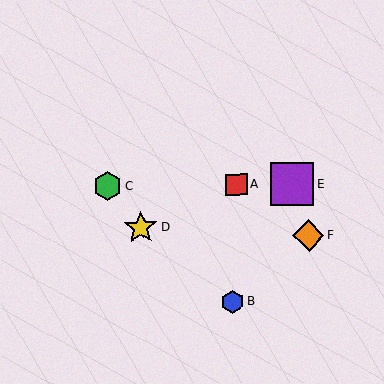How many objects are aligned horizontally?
3 objects (A, C, E) are aligned horizontally.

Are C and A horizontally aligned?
Yes, both are at y≈186.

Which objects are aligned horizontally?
Objects A, C, E are aligned horizontally.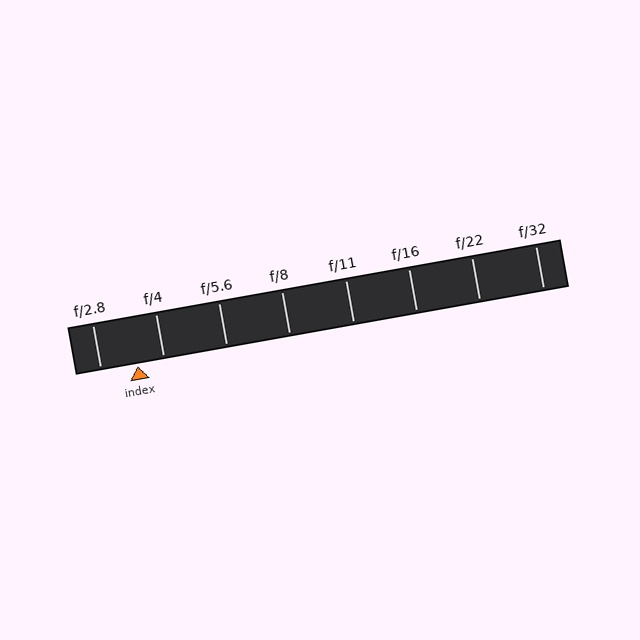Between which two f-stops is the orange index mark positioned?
The index mark is between f/2.8 and f/4.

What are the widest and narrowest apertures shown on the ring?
The widest aperture shown is f/2.8 and the narrowest is f/32.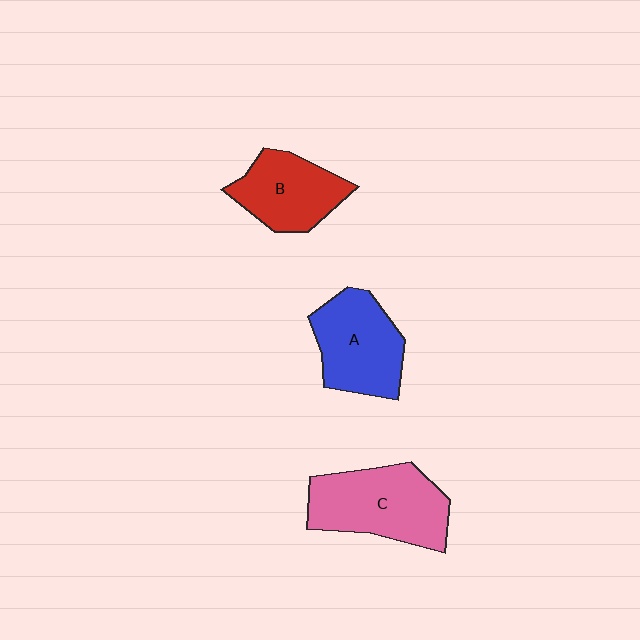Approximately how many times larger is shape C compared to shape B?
Approximately 1.4 times.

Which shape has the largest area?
Shape C (pink).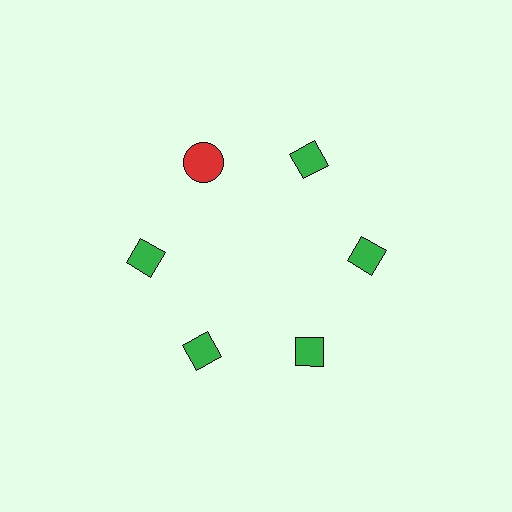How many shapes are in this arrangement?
There are 6 shapes arranged in a ring pattern.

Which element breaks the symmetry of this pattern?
The red circle at roughly the 11 o'clock position breaks the symmetry. All other shapes are green diamonds.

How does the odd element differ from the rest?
It differs in both color (red instead of green) and shape (circle instead of diamond).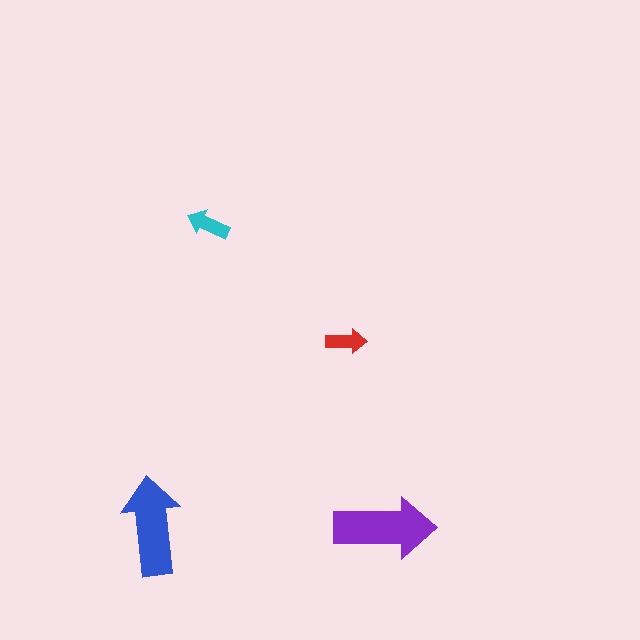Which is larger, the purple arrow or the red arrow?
The purple one.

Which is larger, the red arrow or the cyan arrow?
The cyan one.